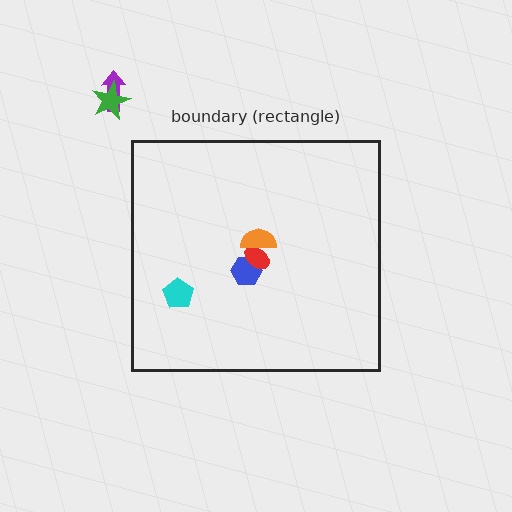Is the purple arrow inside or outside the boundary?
Outside.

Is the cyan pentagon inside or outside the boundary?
Inside.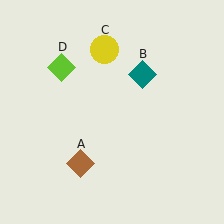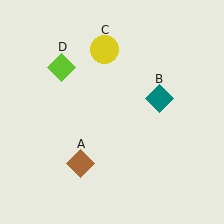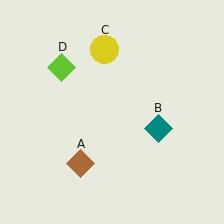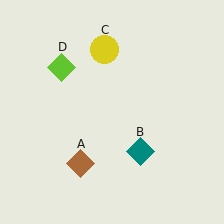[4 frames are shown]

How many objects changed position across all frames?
1 object changed position: teal diamond (object B).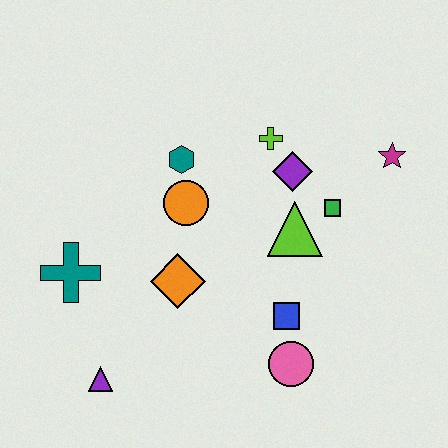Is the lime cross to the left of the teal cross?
No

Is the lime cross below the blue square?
No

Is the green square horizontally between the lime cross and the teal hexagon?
No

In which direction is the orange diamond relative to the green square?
The orange diamond is to the left of the green square.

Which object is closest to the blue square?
The pink circle is closest to the blue square.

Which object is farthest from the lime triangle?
The purple triangle is farthest from the lime triangle.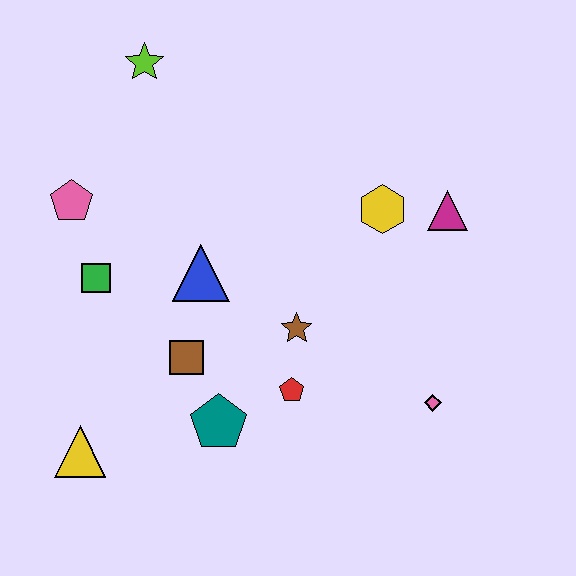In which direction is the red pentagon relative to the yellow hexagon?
The red pentagon is below the yellow hexagon.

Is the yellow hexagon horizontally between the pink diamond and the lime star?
Yes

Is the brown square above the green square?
No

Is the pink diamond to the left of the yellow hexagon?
No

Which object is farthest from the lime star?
The pink diamond is farthest from the lime star.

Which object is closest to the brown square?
The teal pentagon is closest to the brown square.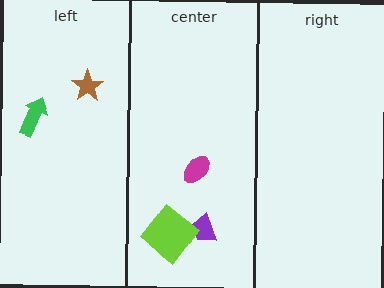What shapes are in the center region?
The magenta ellipse, the purple trapezoid, the lime diamond.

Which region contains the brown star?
The left region.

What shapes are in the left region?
The brown star, the green arrow.